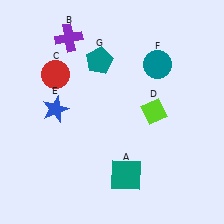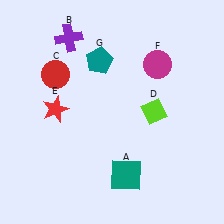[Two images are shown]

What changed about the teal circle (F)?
In Image 1, F is teal. In Image 2, it changed to magenta.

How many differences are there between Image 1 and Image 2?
There are 2 differences between the two images.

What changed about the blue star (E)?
In Image 1, E is blue. In Image 2, it changed to red.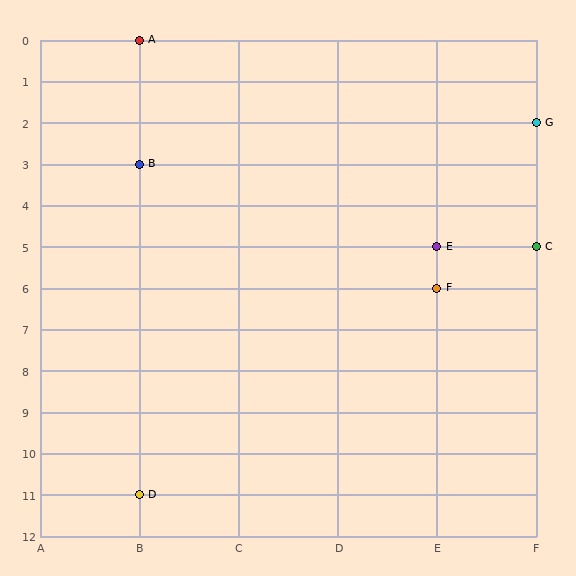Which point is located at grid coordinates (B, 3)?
Point B is at (B, 3).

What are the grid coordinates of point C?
Point C is at grid coordinates (F, 5).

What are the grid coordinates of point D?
Point D is at grid coordinates (B, 11).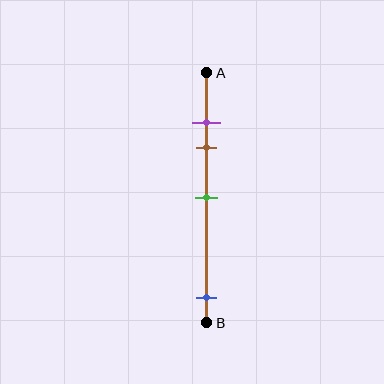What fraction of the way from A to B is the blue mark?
The blue mark is approximately 90% (0.9) of the way from A to B.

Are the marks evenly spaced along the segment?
No, the marks are not evenly spaced.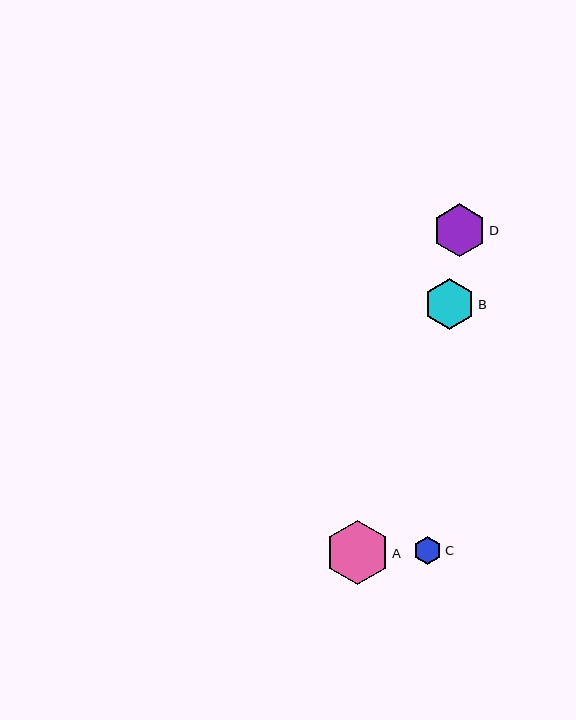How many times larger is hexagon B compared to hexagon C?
Hexagon B is approximately 1.8 times the size of hexagon C.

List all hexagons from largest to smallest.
From largest to smallest: A, D, B, C.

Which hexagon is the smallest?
Hexagon C is the smallest with a size of approximately 28 pixels.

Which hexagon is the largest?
Hexagon A is the largest with a size of approximately 64 pixels.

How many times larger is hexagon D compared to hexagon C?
Hexagon D is approximately 1.9 times the size of hexagon C.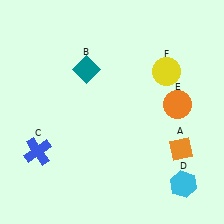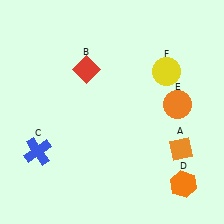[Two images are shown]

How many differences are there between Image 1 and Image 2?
There are 2 differences between the two images.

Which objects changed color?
B changed from teal to red. D changed from cyan to orange.